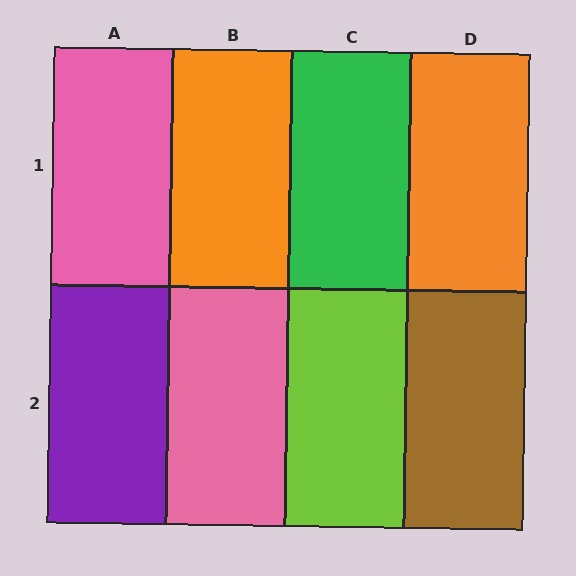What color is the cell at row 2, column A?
Purple.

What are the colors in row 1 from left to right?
Pink, orange, green, orange.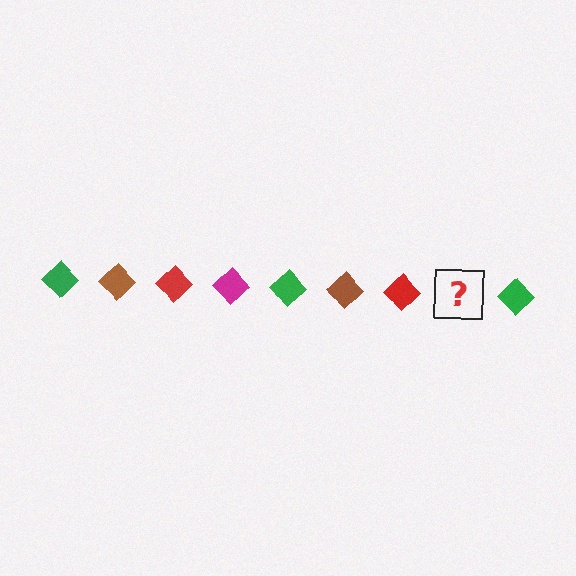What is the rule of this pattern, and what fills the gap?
The rule is that the pattern cycles through green, brown, red, magenta diamonds. The gap should be filled with a magenta diamond.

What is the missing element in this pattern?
The missing element is a magenta diamond.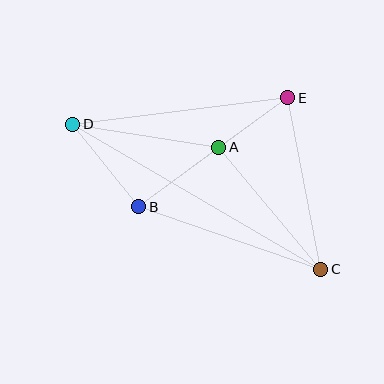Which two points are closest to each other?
Points A and E are closest to each other.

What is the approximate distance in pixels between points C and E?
The distance between C and E is approximately 175 pixels.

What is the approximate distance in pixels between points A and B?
The distance between A and B is approximately 100 pixels.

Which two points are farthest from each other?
Points C and D are farthest from each other.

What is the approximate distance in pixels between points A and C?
The distance between A and C is approximately 159 pixels.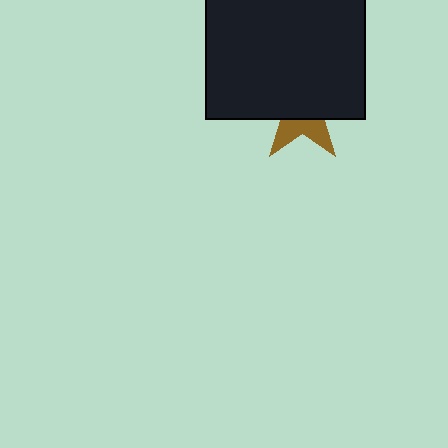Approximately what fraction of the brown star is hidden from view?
Roughly 65% of the brown star is hidden behind the black square.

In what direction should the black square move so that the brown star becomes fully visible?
The black square should move up. That is the shortest direction to clear the overlap and leave the brown star fully visible.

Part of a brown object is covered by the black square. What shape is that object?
It is a star.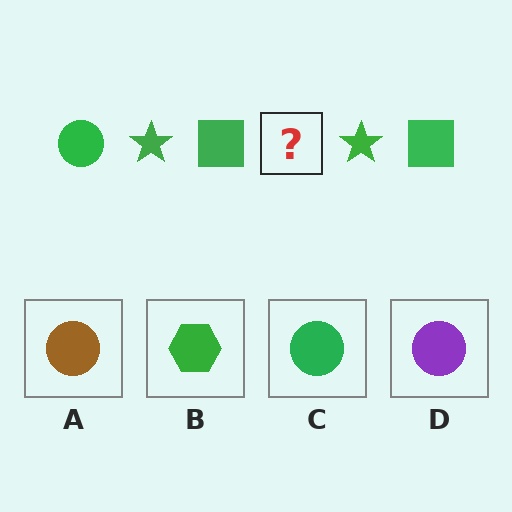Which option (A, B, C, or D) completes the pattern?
C.